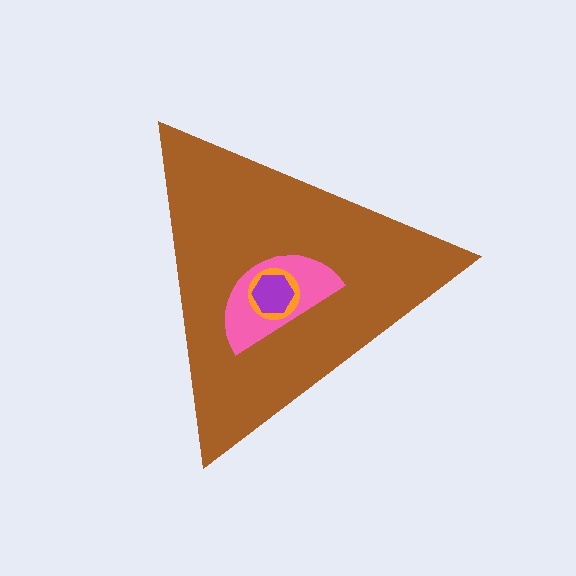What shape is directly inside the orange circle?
The purple hexagon.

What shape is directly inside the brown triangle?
The pink semicircle.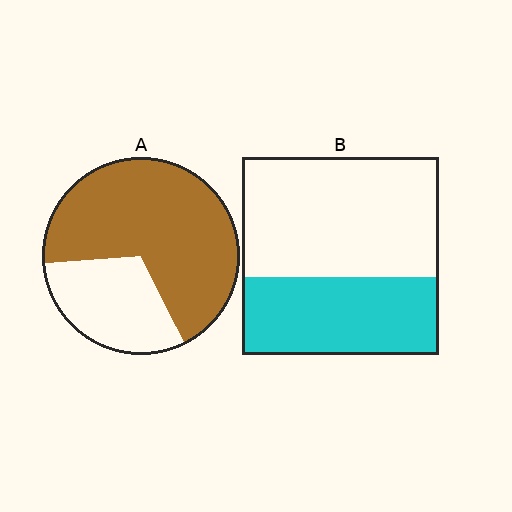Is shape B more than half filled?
No.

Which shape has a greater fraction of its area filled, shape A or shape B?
Shape A.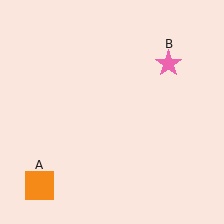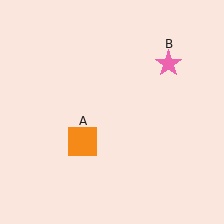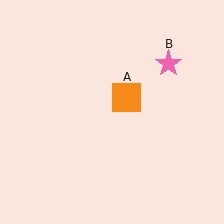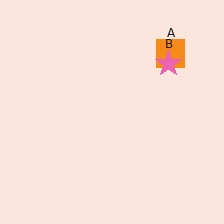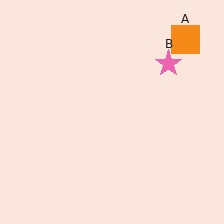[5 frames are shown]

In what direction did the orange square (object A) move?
The orange square (object A) moved up and to the right.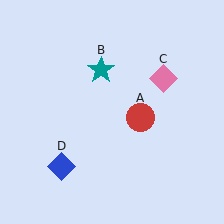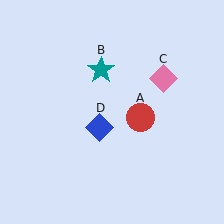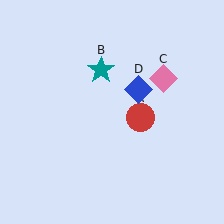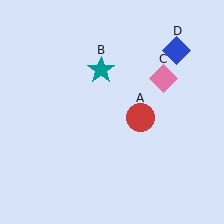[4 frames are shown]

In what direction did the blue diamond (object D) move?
The blue diamond (object D) moved up and to the right.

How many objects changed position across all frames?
1 object changed position: blue diamond (object D).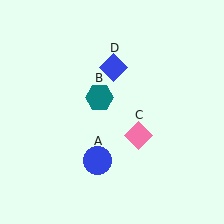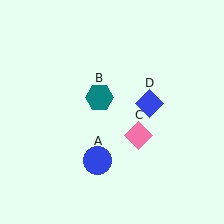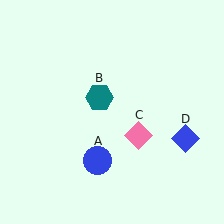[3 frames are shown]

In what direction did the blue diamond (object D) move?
The blue diamond (object D) moved down and to the right.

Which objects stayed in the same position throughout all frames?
Blue circle (object A) and teal hexagon (object B) and pink diamond (object C) remained stationary.